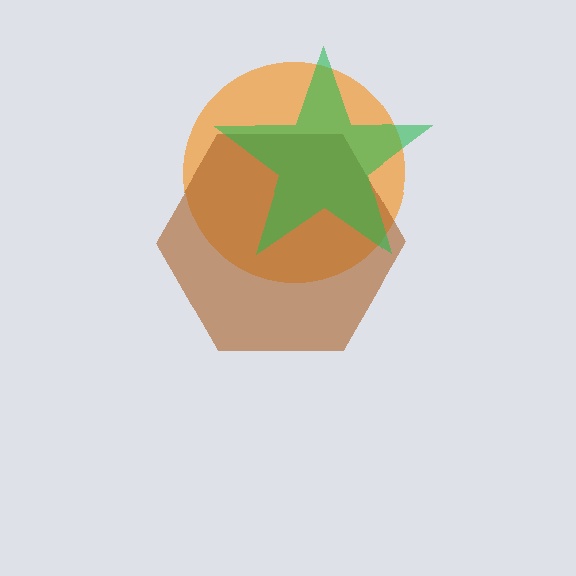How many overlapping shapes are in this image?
There are 3 overlapping shapes in the image.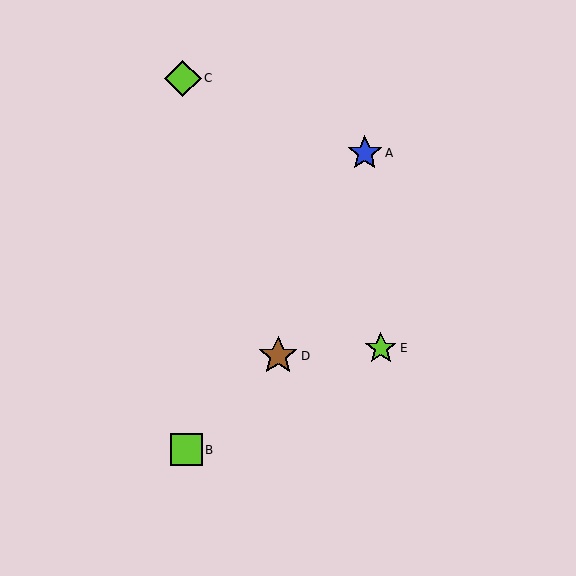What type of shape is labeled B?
Shape B is a lime square.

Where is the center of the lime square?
The center of the lime square is at (186, 450).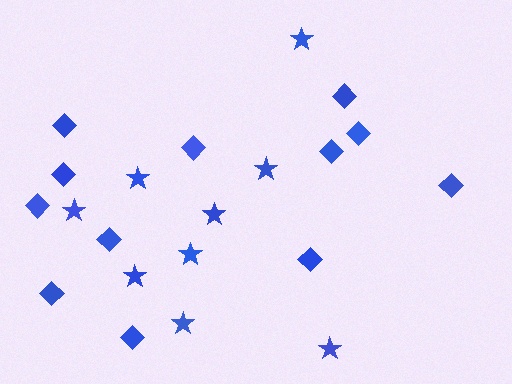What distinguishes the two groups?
There are 2 groups: one group of stars (9) and one group of diamonds (12).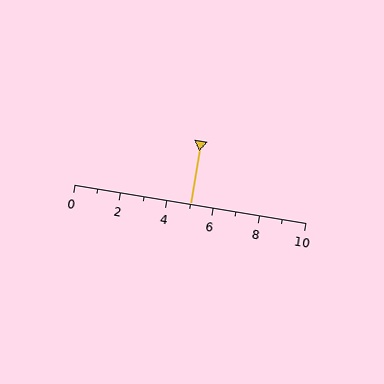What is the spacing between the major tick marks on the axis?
The major ticks are spaced 2 apart.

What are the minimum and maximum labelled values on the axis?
The axis runs from 0 to 10.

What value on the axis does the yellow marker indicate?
The marker indicates approximately 5.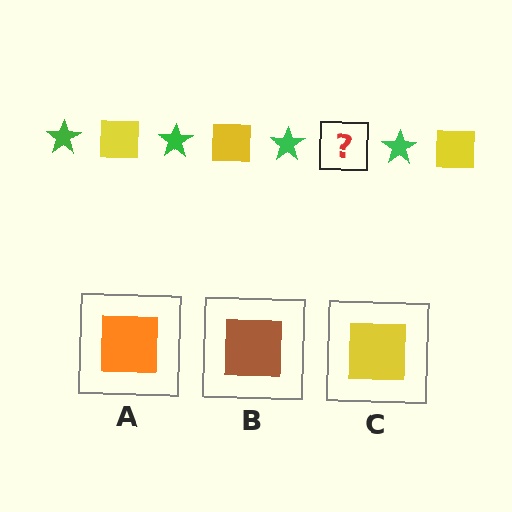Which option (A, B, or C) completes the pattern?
C.